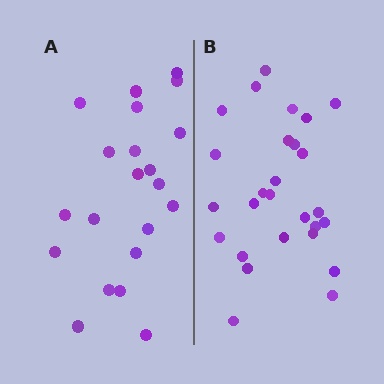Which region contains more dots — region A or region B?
Region B (the right region) has more dots.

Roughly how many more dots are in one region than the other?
Region B has about 6 more dots than region A.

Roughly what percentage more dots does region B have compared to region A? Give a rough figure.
About 30% more.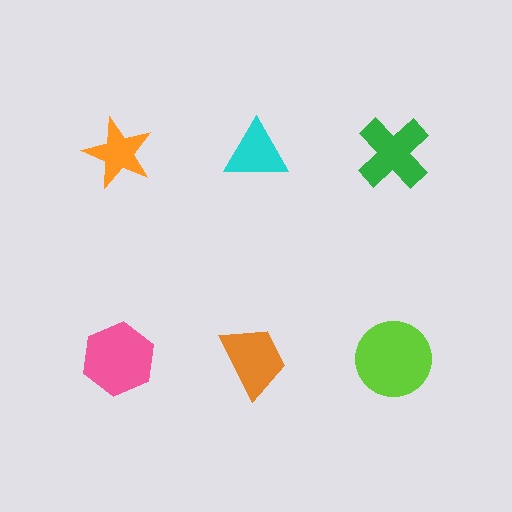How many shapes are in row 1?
3 shapes.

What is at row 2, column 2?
An orange trapezoid.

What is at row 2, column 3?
A lime circle.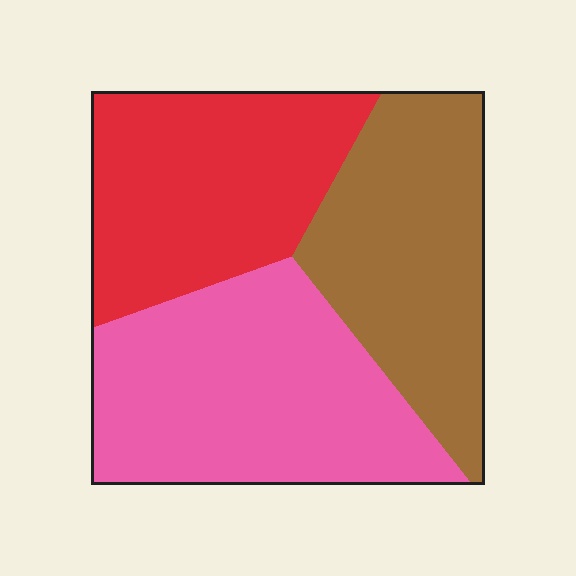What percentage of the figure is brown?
Brown covers roughly 30% of the figure.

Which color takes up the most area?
Pink, at roughly 40%.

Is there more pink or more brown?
Pink.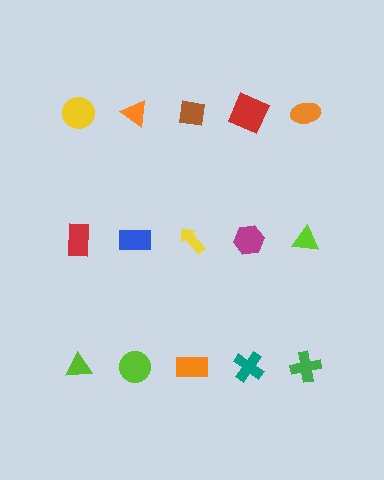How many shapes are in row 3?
5 shapes.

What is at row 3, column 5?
A green cross.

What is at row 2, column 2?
A blue rectangle.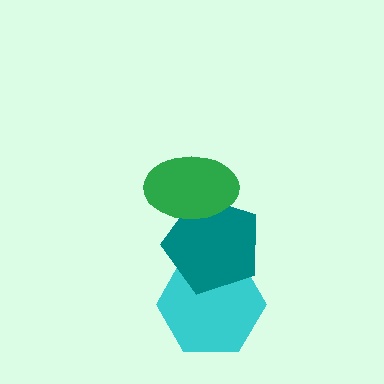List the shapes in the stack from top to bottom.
From top to bottom: the green ellipse, the teal pentagon, the cyan hexagon.